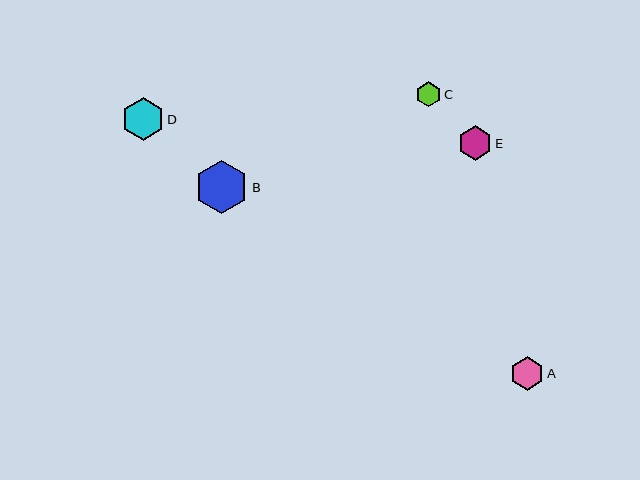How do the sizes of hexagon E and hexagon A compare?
Hexagon E and hexagon A are approximately the same size.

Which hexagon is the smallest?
Hexagon C is the smallest with a size of approximately 25 pixels.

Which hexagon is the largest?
Hexagon B is the largest with a size of approximately 53 pixels.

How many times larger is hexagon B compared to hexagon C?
Hexagon B is approximately 2.1 times the size of hexagon C.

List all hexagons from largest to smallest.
From largest to smallest: B, D, E, A, C.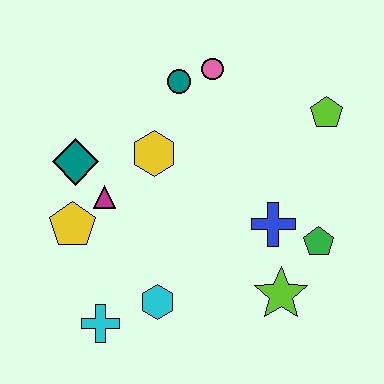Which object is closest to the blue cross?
The green pentagon is closest to the blue cross.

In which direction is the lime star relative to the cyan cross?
The lime star is to the right of the cyan cross.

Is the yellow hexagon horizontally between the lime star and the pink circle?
No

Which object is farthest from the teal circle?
The cyan cross is farthest from the teal circle.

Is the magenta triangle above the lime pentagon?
No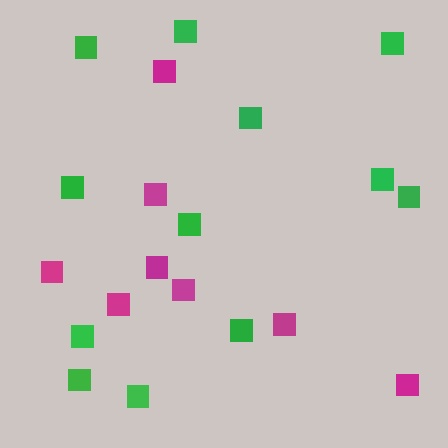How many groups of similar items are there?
There are 2 groups: one group of magenta squares (8) and one group of green squares (12).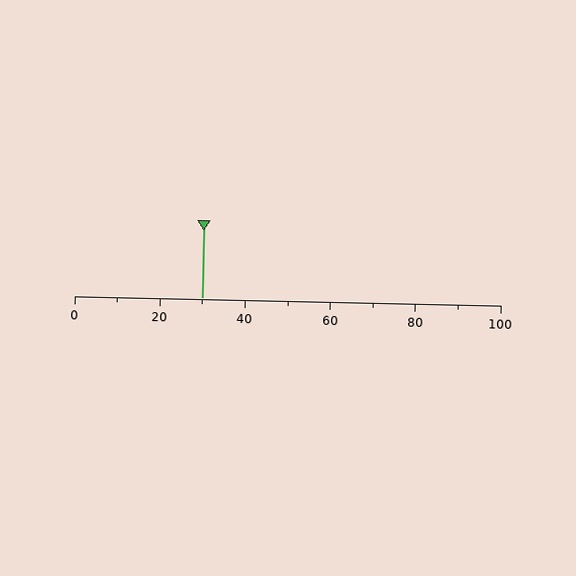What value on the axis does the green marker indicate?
The marker indicates approximately 30.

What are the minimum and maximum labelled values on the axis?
The axis runs from 0 to 100.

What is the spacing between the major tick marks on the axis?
The major ticks are spaced 20 apart.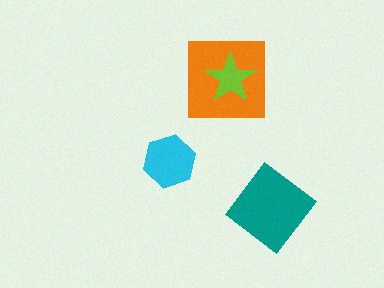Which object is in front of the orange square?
The lime star is in front of the orange square.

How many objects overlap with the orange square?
1 object overlaps with the orange square.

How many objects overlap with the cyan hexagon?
0 objects overlap with the cyan hexagon.